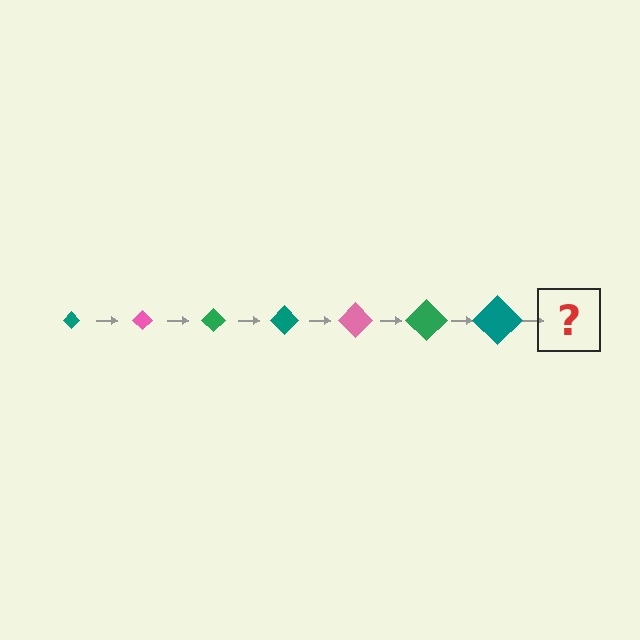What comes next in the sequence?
The next element should be a pink diamond, larger than the previous one.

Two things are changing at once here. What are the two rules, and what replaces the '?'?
The two rules are that the diamond grows larger each step and the color cycles through teal, pink, and green. The '?' should be a pink diamond, larger than the previous one.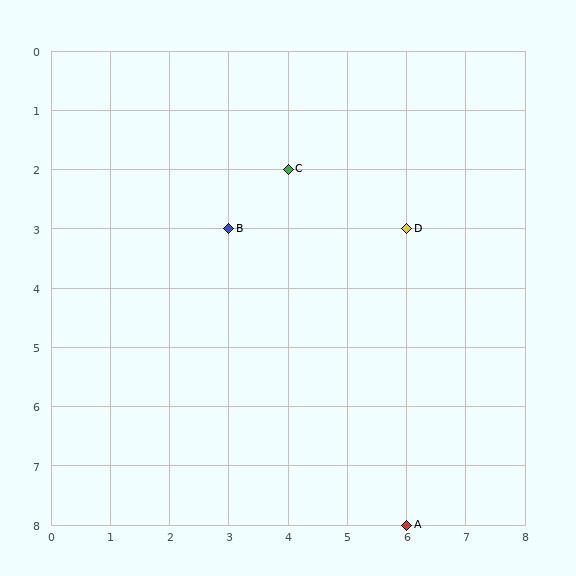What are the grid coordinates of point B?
Point B is at grid coordinates (3, 3).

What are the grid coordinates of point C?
Point C is at grid coordinates (4, 2).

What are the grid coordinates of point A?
Point A is at grid coordinates (6, 8).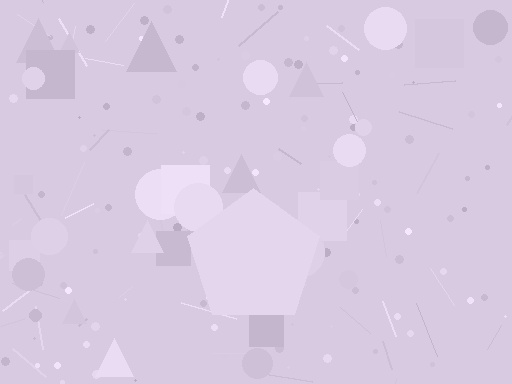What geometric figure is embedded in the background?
A pentagon is embedded in the background.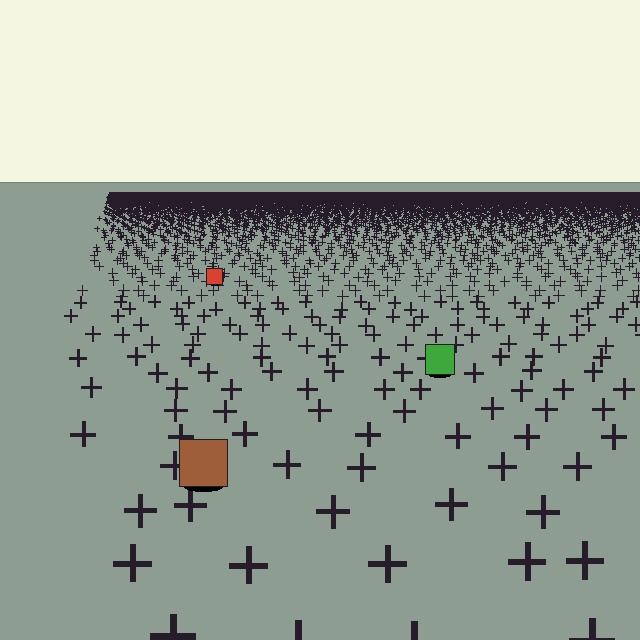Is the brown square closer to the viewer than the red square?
Yes. The brown square is closer — you can tell from the texture gradient: the ground texture is coarser near it.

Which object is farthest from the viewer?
The red square is farthest from the viewer. It appears smaller and the ground texture around it is denser.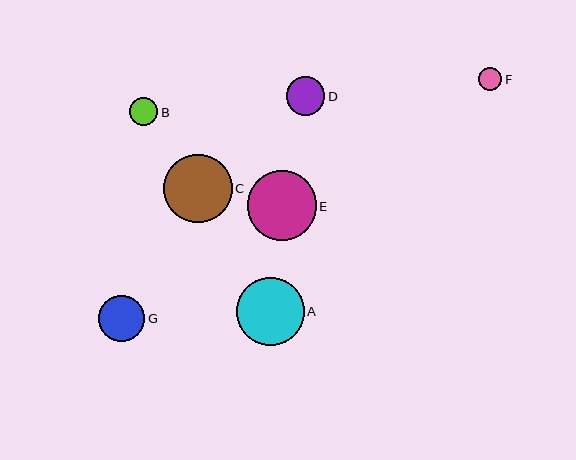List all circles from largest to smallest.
From largest to smallest: E, C, A, G, D, B, F.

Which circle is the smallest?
Circle F is the smallest with a size of approximately 23 pixels.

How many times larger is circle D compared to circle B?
Circle D is approximately 1.3 times the size of circle B.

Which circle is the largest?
Circle E is the largest with a size of approximately 69 pixels.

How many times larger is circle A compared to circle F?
Circle A is approximately 2.9 times the size of circle F.